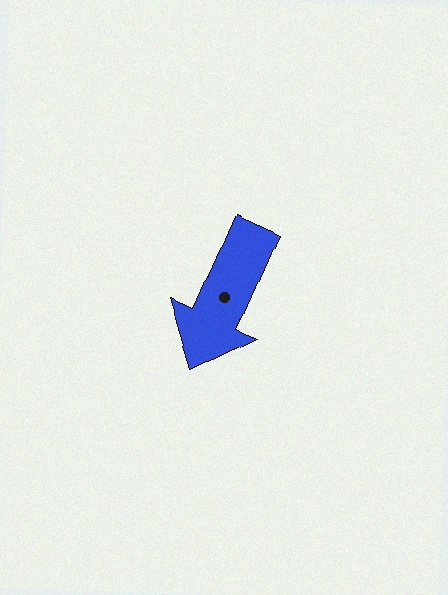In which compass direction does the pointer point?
Southwest.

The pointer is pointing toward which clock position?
Roughly 7 o'clock.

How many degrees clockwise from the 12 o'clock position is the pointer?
Approximately 204 degrees.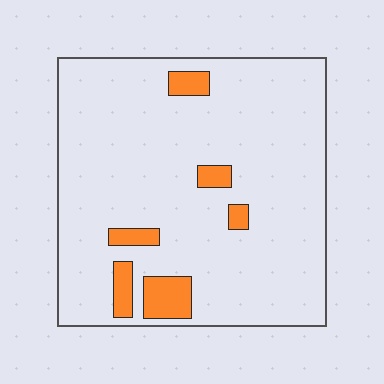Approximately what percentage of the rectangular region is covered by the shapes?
Approximately 10%.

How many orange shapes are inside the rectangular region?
6.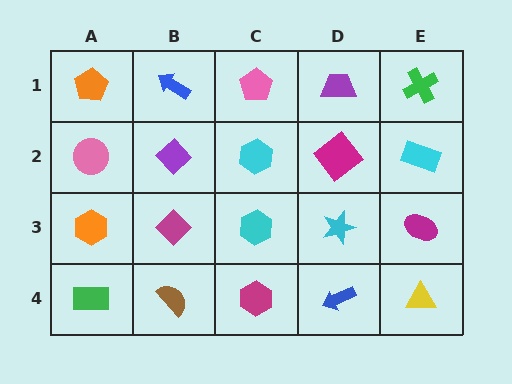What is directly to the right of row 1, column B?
A pink pentagon.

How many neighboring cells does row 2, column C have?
4.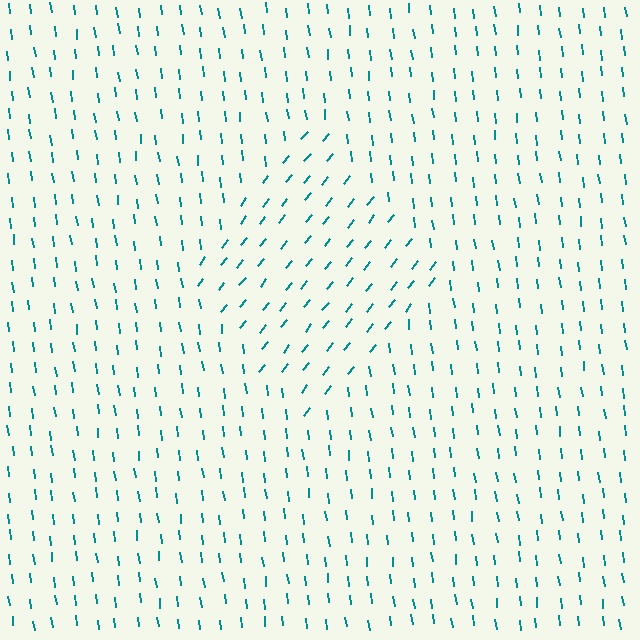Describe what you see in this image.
The image is filled with small teal line segments. A diamond region in the image has lines oriented differently from the surrounding lines, creating a visible texture boundary.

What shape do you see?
I see a diamond.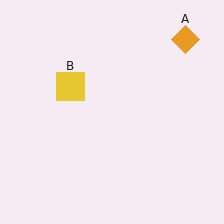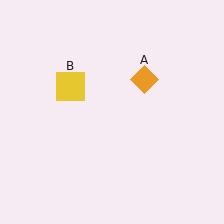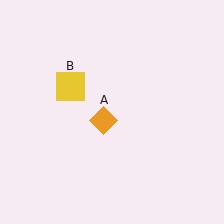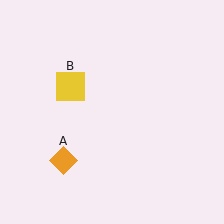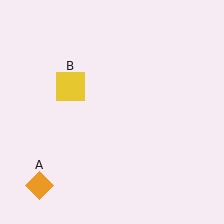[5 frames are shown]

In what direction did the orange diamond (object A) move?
The orange diamond (object A) moved down and to the left.